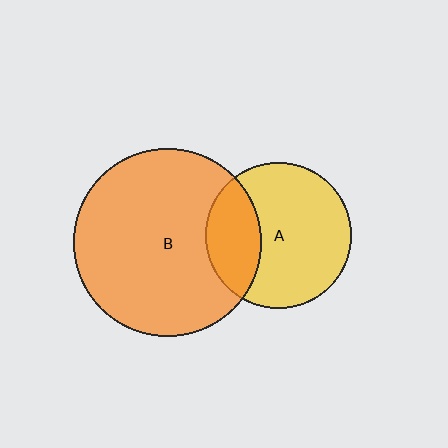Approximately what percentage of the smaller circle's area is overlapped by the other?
Approximately 30%.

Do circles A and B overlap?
Yes.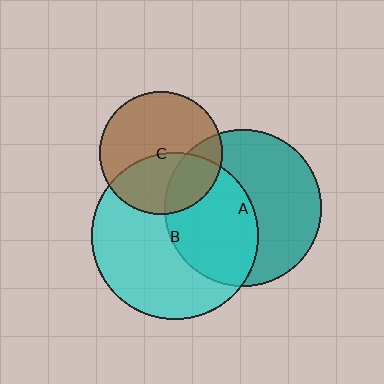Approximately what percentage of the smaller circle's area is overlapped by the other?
Approximately 40%.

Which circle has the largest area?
Circle B (cyan).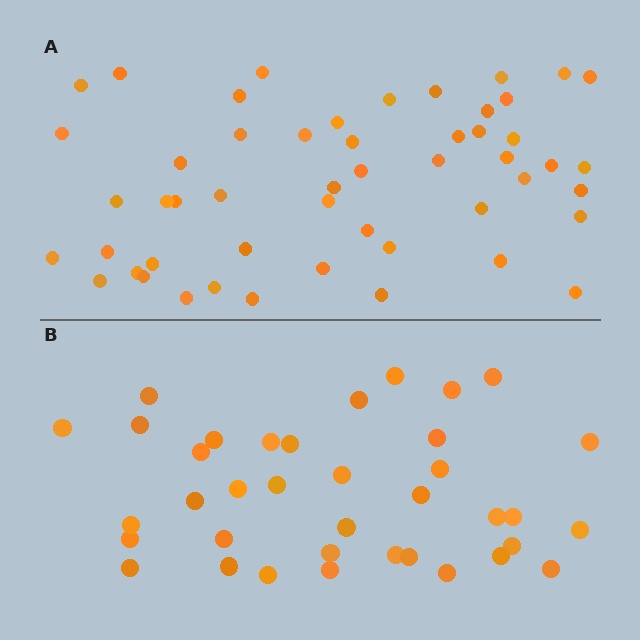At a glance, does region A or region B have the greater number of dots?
Region A (the top region) has more dots.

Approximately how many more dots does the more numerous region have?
Region A has approximately 15 more dots than region B.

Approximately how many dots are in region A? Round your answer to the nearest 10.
About 50 dots. (The exact count is 51, which rounds to 50.)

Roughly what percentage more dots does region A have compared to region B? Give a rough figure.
About 40% more.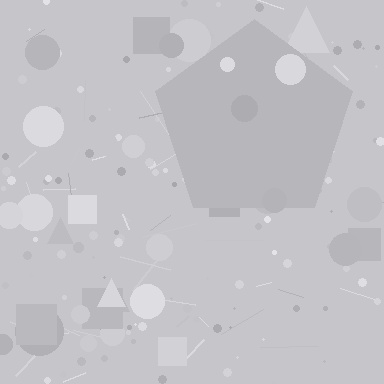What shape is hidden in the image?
A pentagon is hidden in the image.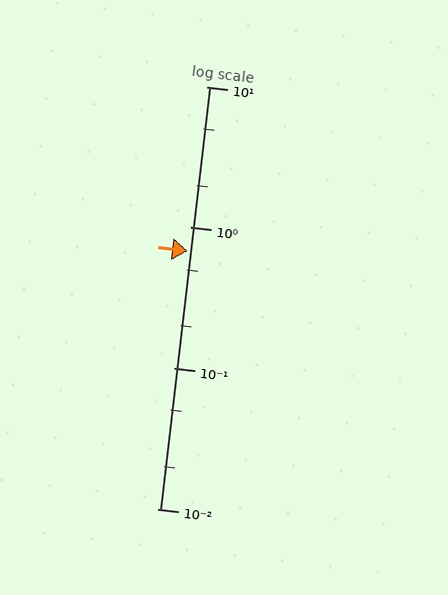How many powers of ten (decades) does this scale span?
The scale spans 3 decades, from 0.01 to 10.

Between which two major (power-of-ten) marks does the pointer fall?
The pointer is between 0.1 and 1.